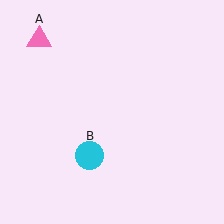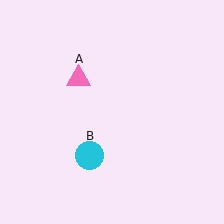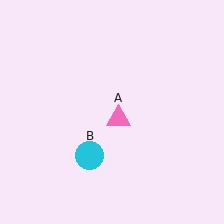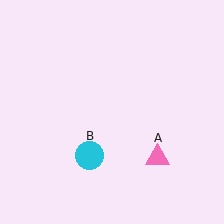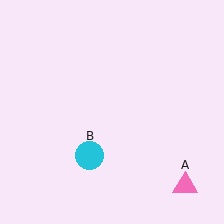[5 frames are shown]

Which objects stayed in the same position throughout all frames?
Cyan circle (object B) remained stationary.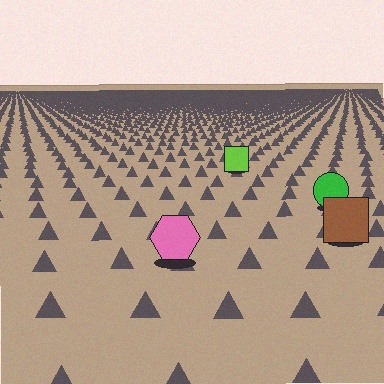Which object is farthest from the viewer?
The lime square is farthest from the viewer. It appears smaller and the ground texture around it is denser.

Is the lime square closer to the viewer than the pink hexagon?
No. The pink hexagon is closer — you can tell from the texture gradient: the ground texture is coarser near it.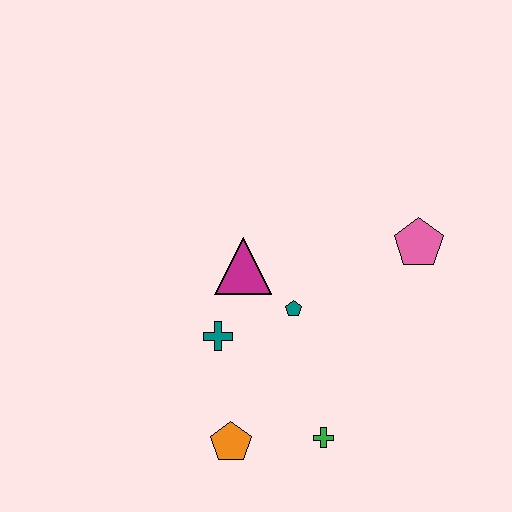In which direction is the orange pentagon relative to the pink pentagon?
The orange pentagon is below the pink pentagon.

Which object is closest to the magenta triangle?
The teal pentagon is closest to the magenta triangle.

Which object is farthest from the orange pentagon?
The pink pentagon is farthest from the orange pentagon.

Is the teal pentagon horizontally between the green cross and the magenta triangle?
Yes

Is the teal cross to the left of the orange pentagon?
Yes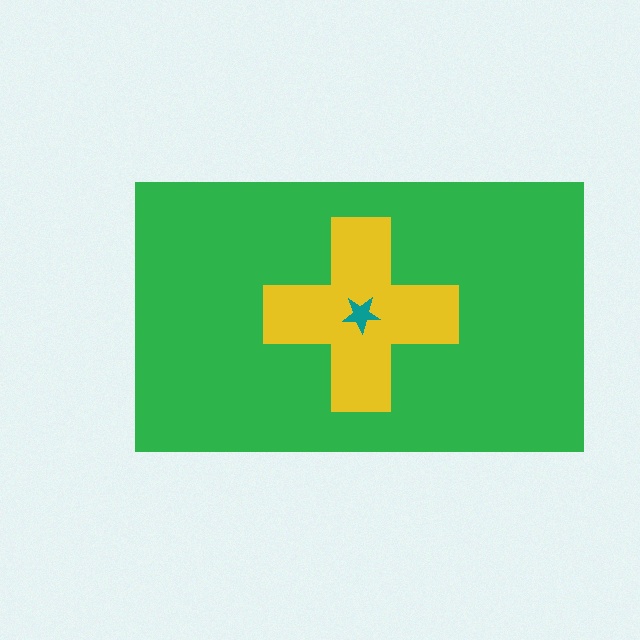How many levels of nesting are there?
3.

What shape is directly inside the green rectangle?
The yellow cross.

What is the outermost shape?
The green rectangle.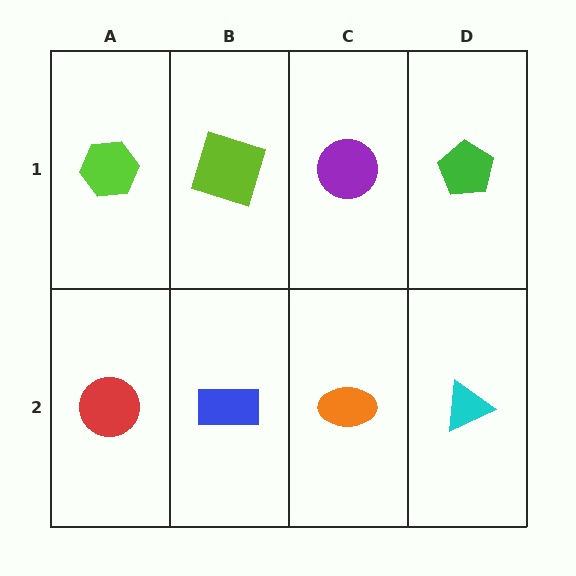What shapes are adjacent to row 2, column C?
A purple circle (row 1, column C), a blue rectangle (row 2, column B), a cyan triangle (row 2, column D).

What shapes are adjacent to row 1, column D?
A cyan triangle (row 2, column D), a purple circle (row 1, column C).